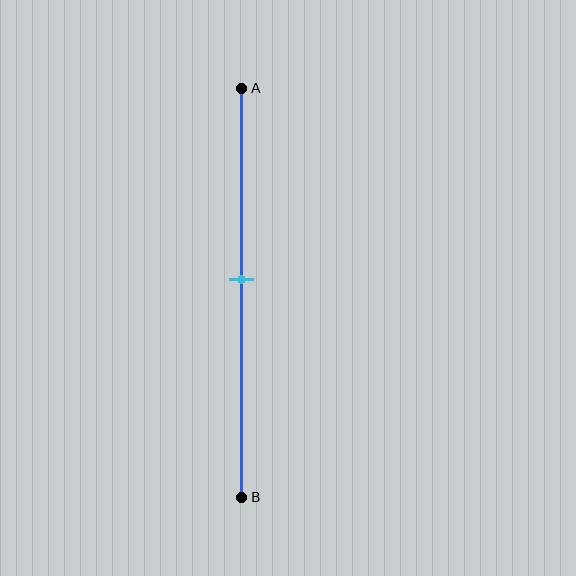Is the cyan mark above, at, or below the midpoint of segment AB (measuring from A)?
The cyan mark is above the midpoint of segment AB.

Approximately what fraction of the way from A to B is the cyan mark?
The cyan mark is approximately 45% of the way from A to B.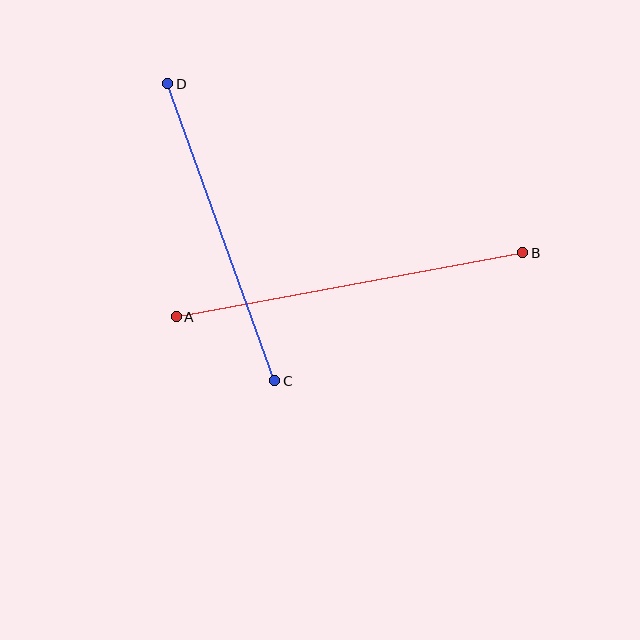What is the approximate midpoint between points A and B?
The midpoint is at approximately (349, 285) pixels.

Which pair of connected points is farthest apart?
Points A and B are farthest apart.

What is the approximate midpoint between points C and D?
The midpoint is at approximately (221, 232) pixels.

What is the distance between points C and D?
The distance is approximately 316 pixels.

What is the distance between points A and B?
The distance is approximately 353 pixels.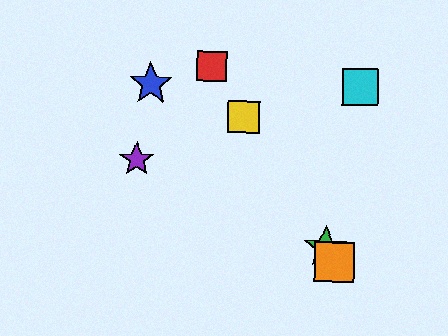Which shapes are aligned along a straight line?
The red square, the green star, the yellow square, the orange square are aligned along a straight line.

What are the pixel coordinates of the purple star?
The purple star is at (137, 159).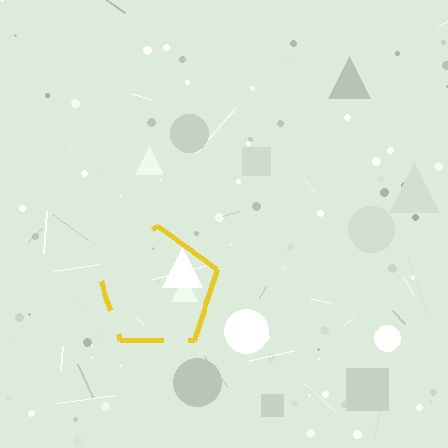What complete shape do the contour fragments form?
The contour fragments form a pentagon.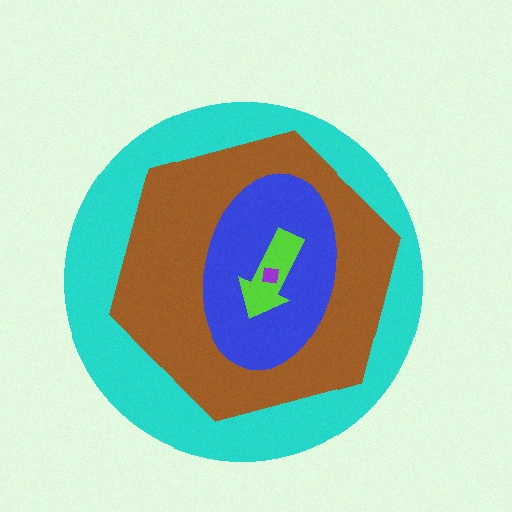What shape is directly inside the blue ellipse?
The lime arrow.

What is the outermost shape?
The cyan circle.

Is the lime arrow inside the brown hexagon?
Yes.